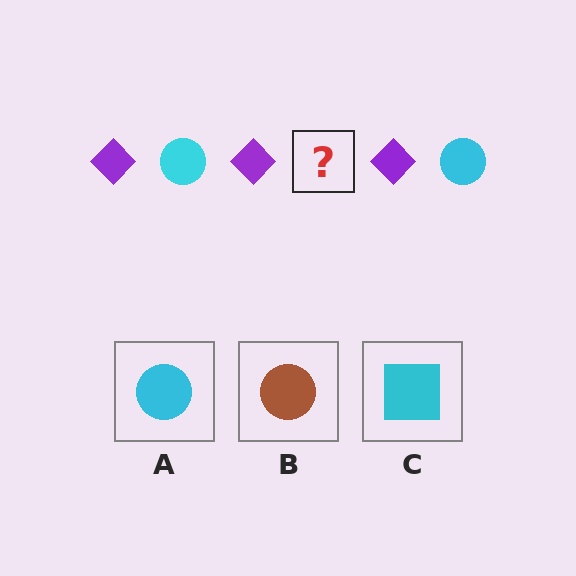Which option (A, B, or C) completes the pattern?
A.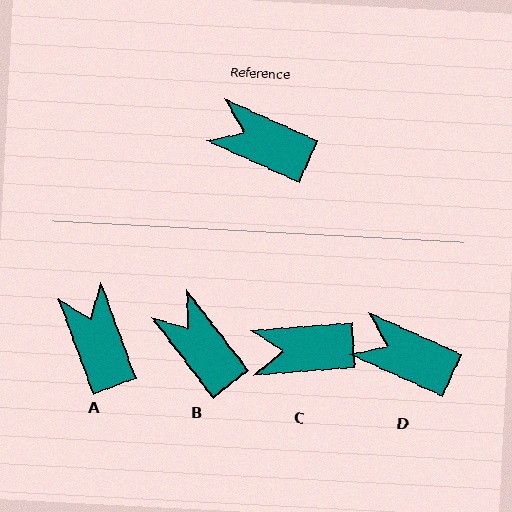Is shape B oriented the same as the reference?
No, it is off by about 28 degrees.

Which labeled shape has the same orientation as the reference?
D.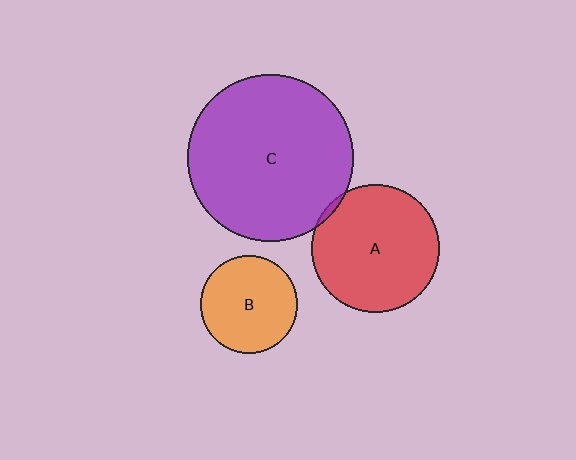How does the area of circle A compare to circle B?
Approximately 1.7 times.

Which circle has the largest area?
Circle C (purple).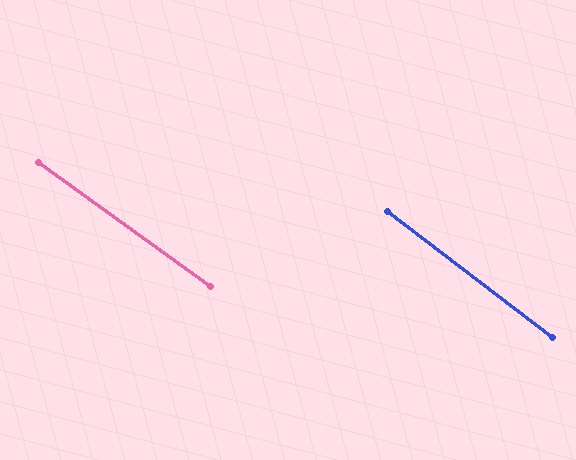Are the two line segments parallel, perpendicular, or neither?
Parallel — their directions differ by only 1.6°.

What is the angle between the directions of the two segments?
Approximately 2 degrees.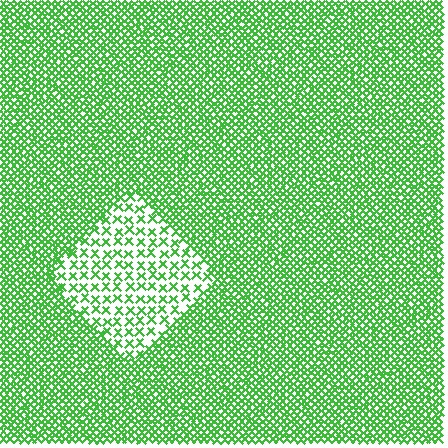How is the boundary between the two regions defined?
The boundary is defined by a change in element density (approximately 2.7x ratio). All elements are the same color, size, and shape.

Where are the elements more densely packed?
The elements are more densely packed outside the diamond boundary.